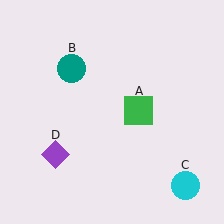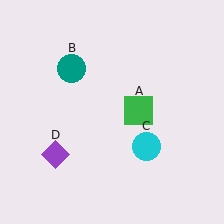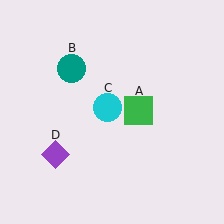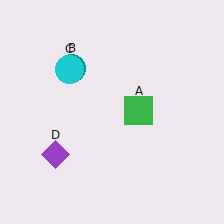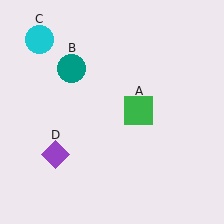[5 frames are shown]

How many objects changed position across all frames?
1 object changed position: cyan circle (object C).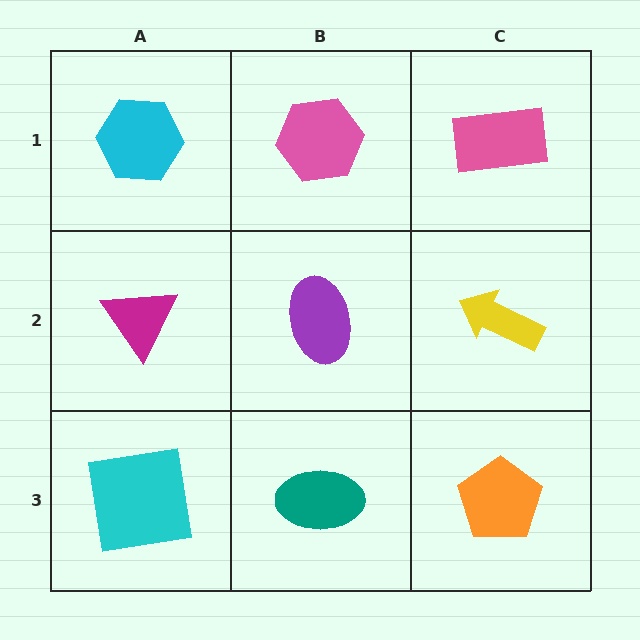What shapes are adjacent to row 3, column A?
A magenta triangle (row 2, column A), a teal ellipse (row 3, column B).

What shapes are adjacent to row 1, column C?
A yellow arrow (row 2, column C), a pink hexagon (row 1, column B).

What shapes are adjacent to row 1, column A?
A magenta triangle (row 2, column A), a pink hexagon (row 1, column B).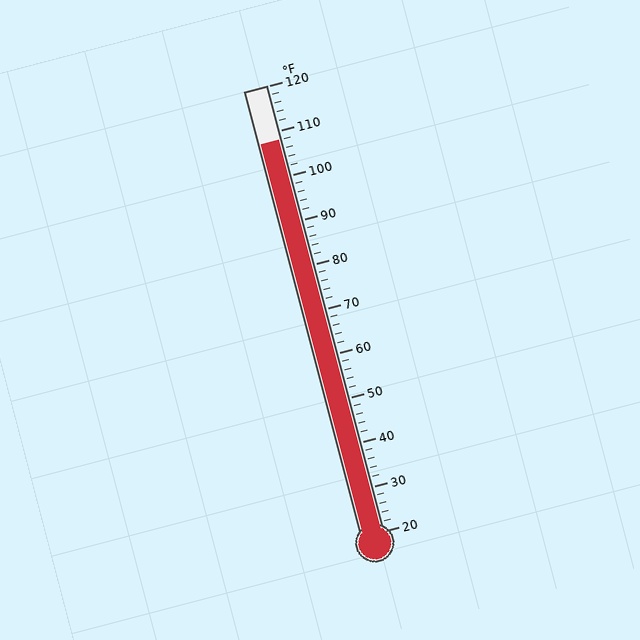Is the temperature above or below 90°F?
The temperature is above 90°F.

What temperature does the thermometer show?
The thermometer shows approximately 108°F.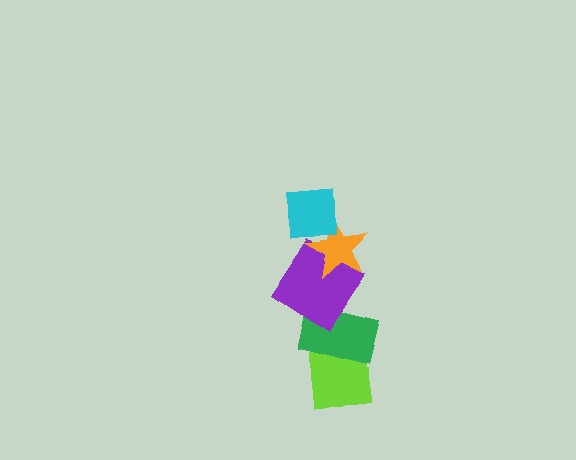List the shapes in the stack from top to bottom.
From top to bottom: the cyan square, the orange star, the purple diamond, the green rectangle, the lime square.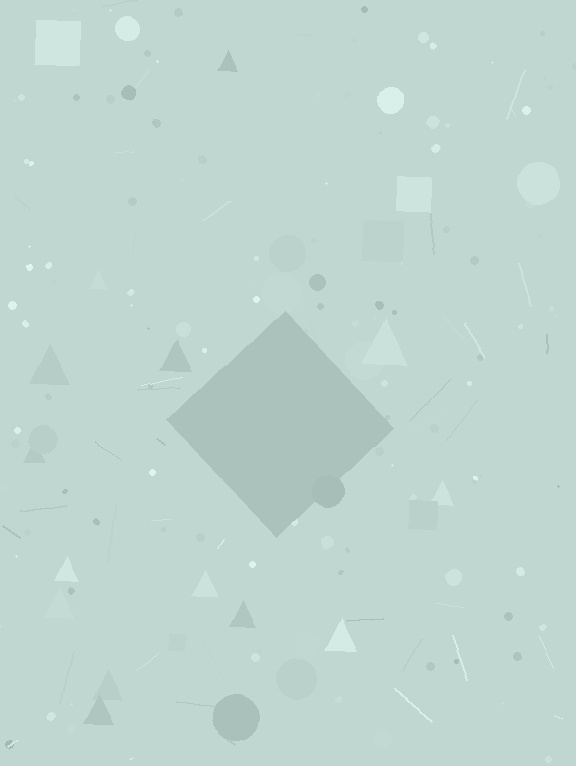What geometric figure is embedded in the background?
A diamond is embedded in the background.